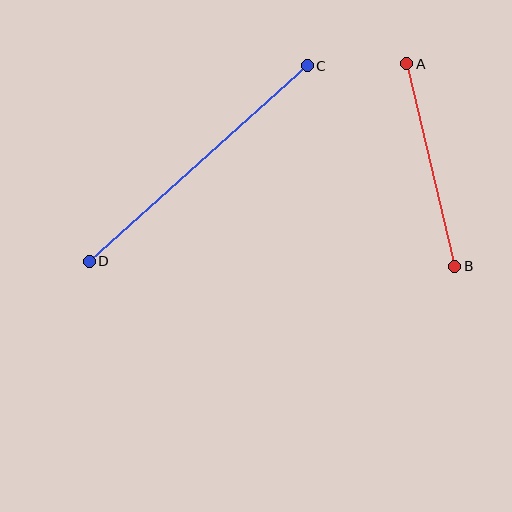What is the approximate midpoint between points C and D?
The midpoint is at approximately (198, 163) pixels.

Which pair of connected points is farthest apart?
Points C and D are farthest apart.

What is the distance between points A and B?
The distance is approximately 208 pixels.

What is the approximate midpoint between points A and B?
The midpoint is at approximately (431, 165) pixels.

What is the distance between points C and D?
The distance is approximately 293 pixels.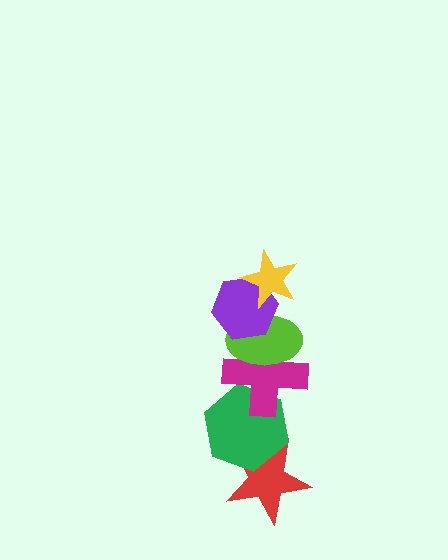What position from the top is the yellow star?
The yellow star is 1st from the top.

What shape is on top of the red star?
The green hexagon is on top of the red star.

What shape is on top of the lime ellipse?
The purple hexagon is on top of the lime ellipse.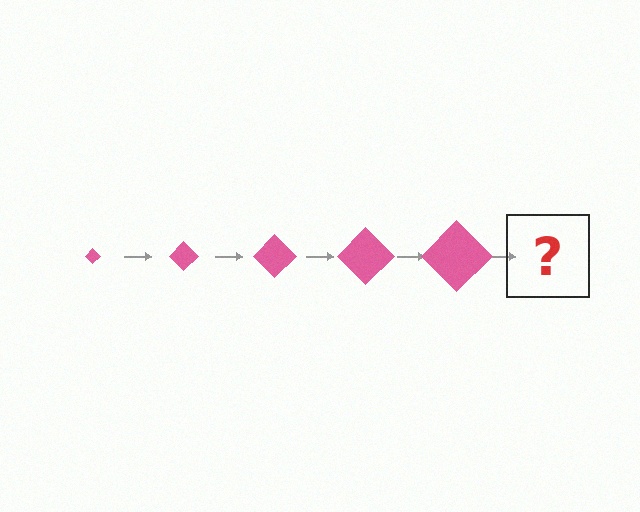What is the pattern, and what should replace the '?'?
The pattern is that the diamond gets progressively larger each step. The '?' should be a pink diamond, larger than the previous one.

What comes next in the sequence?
The next element should be a pink diamond, larger than the previous one.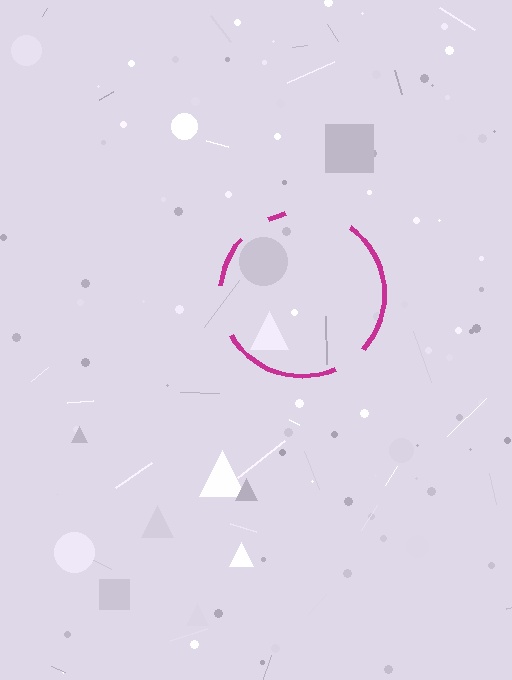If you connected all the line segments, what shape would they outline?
They would outline a circle.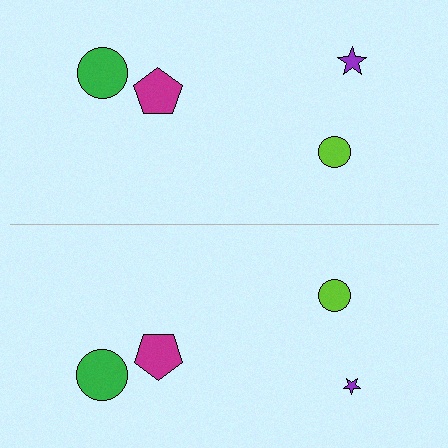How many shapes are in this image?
There are 8 shapes in this image.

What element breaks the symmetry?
The purple star on the bottom side has a different size than its mirror counterpart.